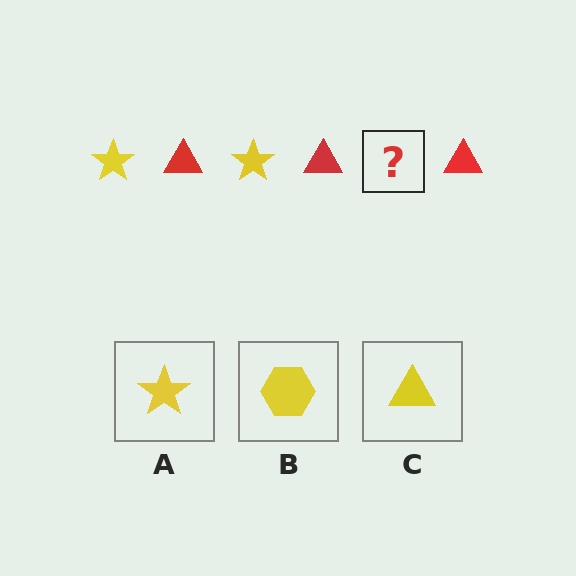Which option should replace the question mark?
Option A.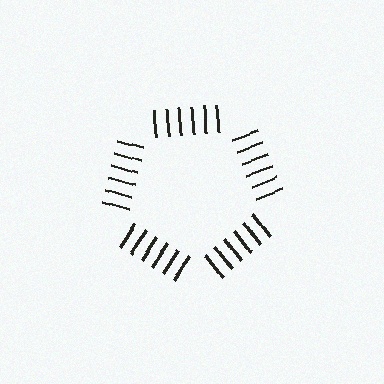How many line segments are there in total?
30 — 6 along each of the 5 edges.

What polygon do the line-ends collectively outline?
An illusory pentagon — the line segments terminate on its edges but no continuous stroke is drawn.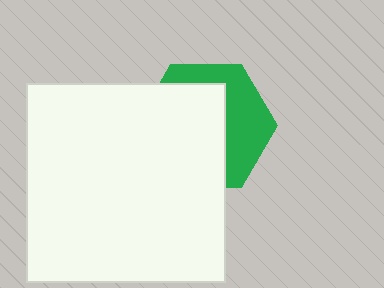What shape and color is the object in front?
The object in front is a white square.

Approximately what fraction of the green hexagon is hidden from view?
Roughly 59% of the green hexagon is hidden behind the white square.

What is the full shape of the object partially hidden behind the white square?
The partially hidden object is a green hexagon.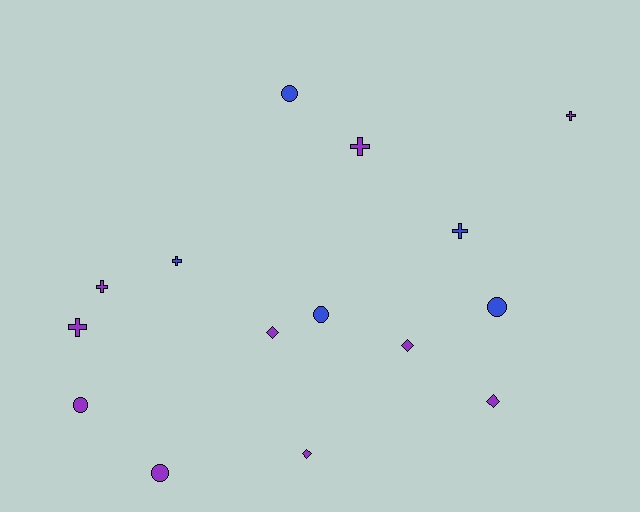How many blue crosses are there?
There are 2 blue crosses.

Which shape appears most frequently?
Cross, with 6 objects.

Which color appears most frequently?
Purple, with 10 objects.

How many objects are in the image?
There are 15 objects.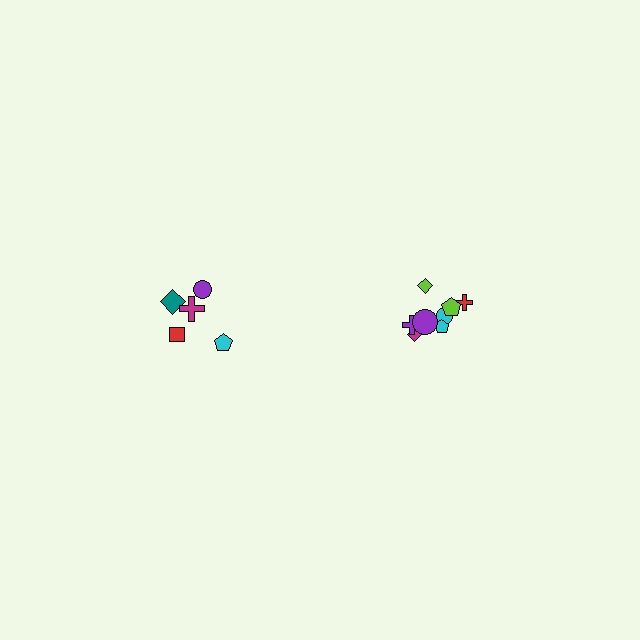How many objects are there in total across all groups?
There are 13 objects.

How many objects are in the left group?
There are 5 objects.